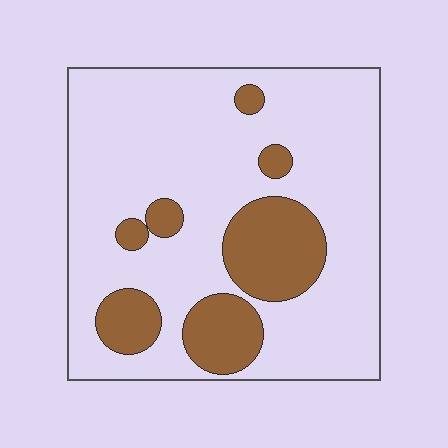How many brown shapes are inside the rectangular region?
7.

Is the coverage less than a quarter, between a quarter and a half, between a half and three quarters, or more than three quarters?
Less than a quarter.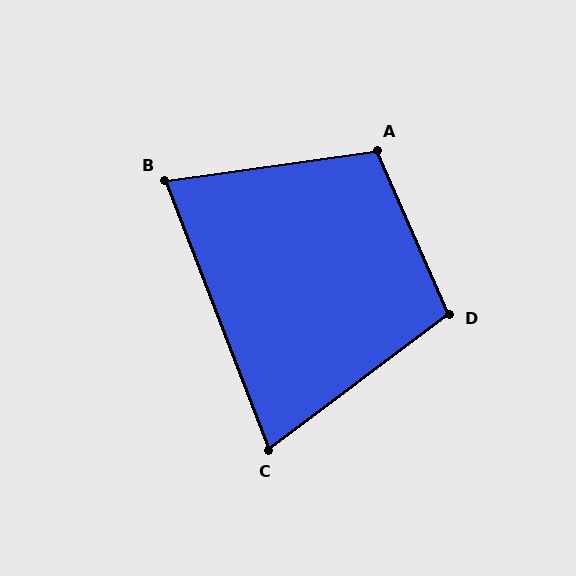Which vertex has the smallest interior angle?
C, at approximately 74 degrees.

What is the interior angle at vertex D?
Approximately 103 degrees (obtuse).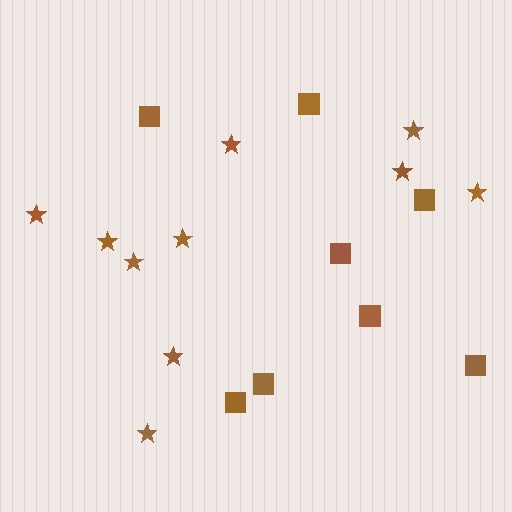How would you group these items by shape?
There are 2 groups: one group of squares (8) and one group of stars (10).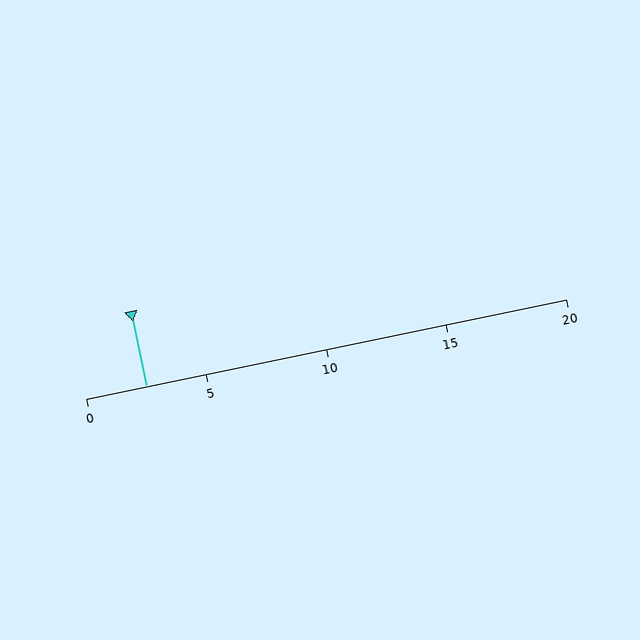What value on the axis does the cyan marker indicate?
The marker indicates approximately 2.5.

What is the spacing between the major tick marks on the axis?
The major ticks are spaced 5 apart.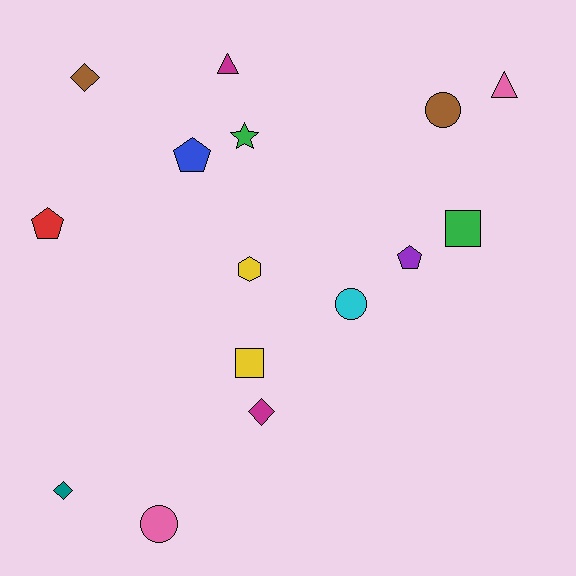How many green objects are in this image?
There are 2 green objects.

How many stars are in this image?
There is 1 star.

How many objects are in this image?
There are 15 objects.